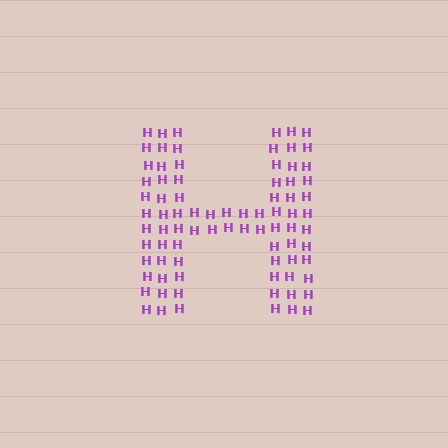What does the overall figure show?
The overall figure shows the letter H.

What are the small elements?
The small elements are letter H's.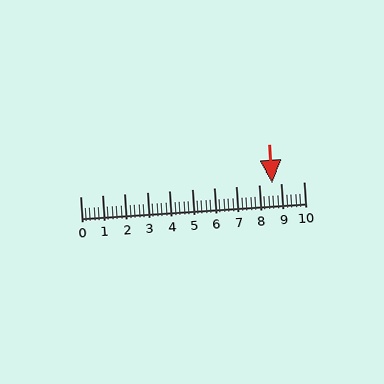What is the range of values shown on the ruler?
The ruler shows values from 0 to 10.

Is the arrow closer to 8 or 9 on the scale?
The arrow is closer to 9.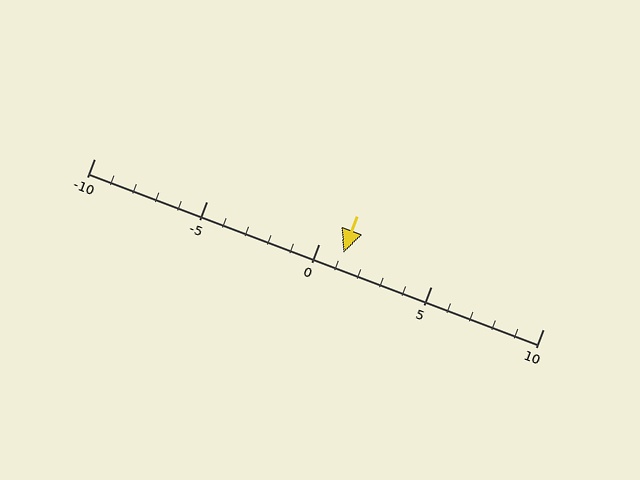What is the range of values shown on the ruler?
The ruler shows values from -10 to 10.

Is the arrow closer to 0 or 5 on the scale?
The arrow is closer to 0.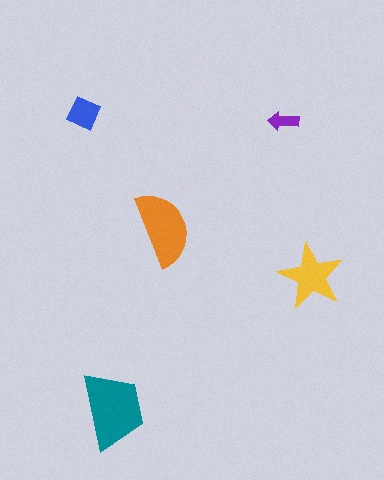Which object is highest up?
The blue square is topmost.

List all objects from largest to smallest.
The teal trapezoid, the orange semicircle, the yellow star, the blue square, the purple arrow.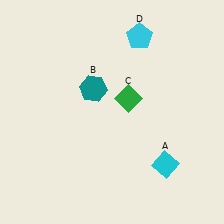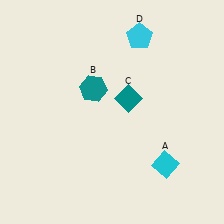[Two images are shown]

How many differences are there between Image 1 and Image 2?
There is 1 difference between the two images.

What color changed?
The diamond (C) changed from green in Image 1 to teal in Image 2.